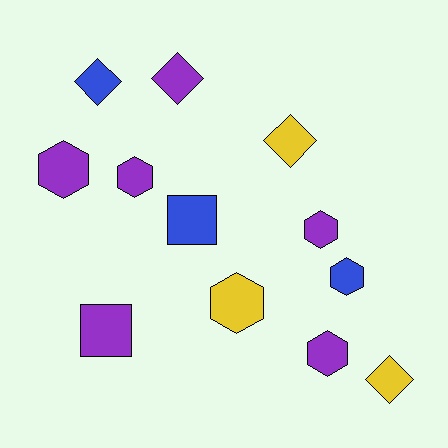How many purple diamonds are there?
There is 1 purple diamond.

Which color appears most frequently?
Purple, with 6 objects.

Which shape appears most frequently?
Hexagon, with 6 objects.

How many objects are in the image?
There are 12 objects.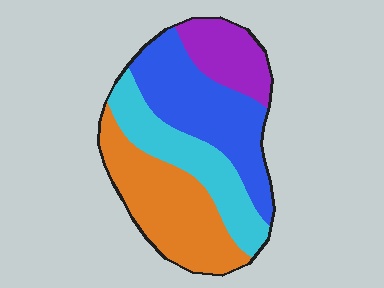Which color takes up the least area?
Purple, at roughly 15%.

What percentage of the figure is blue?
Blue takes up between a quarter and a half of the figure.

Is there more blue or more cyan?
Blue.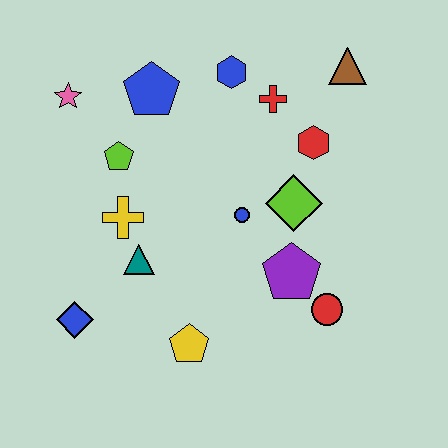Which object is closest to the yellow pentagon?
The teal triangle is closest to the yellow pentagon.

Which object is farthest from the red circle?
The pink star is farthest from the red circle.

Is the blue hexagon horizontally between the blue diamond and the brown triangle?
Yes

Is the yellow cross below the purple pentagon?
No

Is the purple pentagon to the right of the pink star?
Yes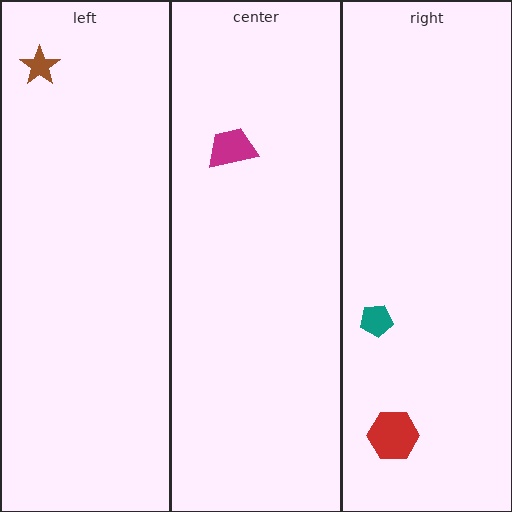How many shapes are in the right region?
2.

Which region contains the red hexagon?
The right region.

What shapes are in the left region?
The brown star.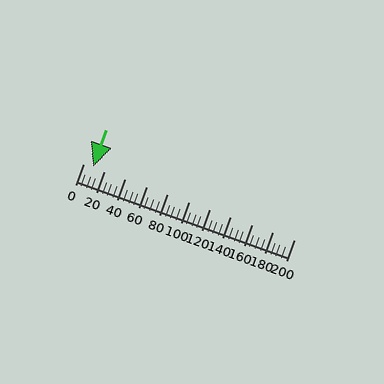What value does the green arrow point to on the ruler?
The green arrow points to approximately 9.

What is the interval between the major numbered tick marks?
The major tick marks are spaced 20 units apart.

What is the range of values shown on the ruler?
The ruler shows values from 0 to 200.